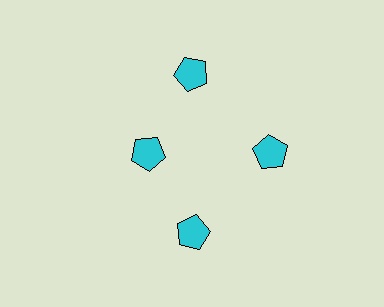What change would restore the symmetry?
The symmetry would be restored by moving it outward, back onto the ring so that all 4 pentagons sit at equal angles and equal distance from the center.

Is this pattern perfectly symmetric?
No. The 4 cyan pentagons are arranged in a ring, but one element near the 9 o'clock position is pulled inward toward the center, breaking the 4-fold rotational symmetry.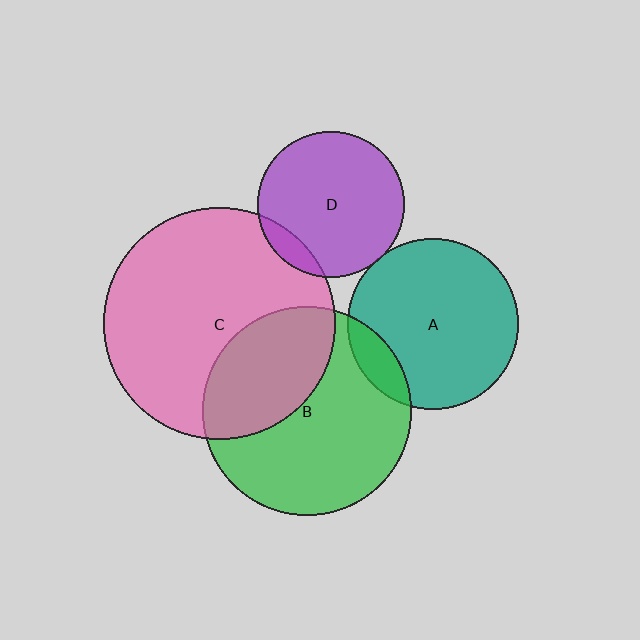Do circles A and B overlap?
Yes.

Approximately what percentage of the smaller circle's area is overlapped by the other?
Approximately 10%.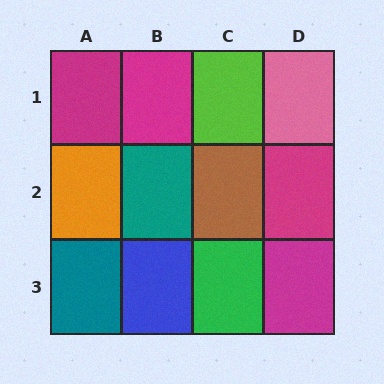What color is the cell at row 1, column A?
Magenta.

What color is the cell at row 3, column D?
Magenta.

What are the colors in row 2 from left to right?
Orange, teal, brown, magenta.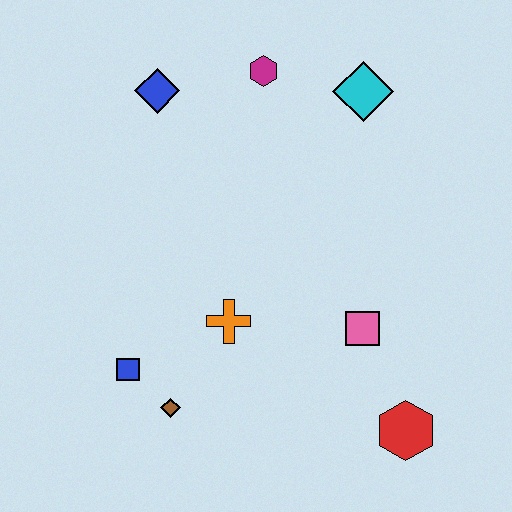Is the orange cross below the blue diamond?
Yes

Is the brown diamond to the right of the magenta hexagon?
No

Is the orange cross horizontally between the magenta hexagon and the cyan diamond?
No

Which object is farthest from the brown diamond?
The cyan diamond is farthest from the brown diamond.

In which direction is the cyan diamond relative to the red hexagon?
The cyan diamond is above the red hexagon.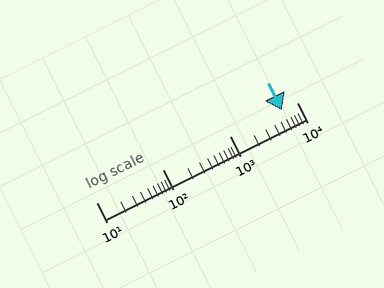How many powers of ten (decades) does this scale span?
The scale spans 3 decades, from 10 to 10000.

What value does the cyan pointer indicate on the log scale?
The pointer indicates approximately 6000.